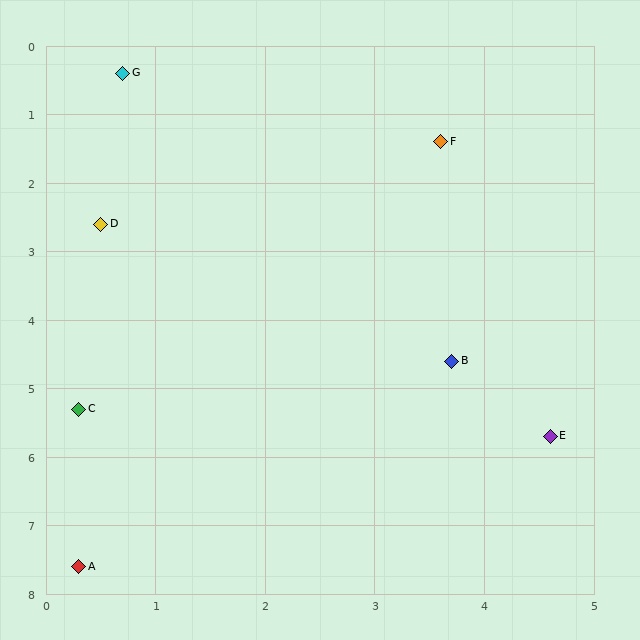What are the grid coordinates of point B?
Point B is at approximately (3.7, 4.6).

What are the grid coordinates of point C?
Point C is at approximately (0.3, 5.3).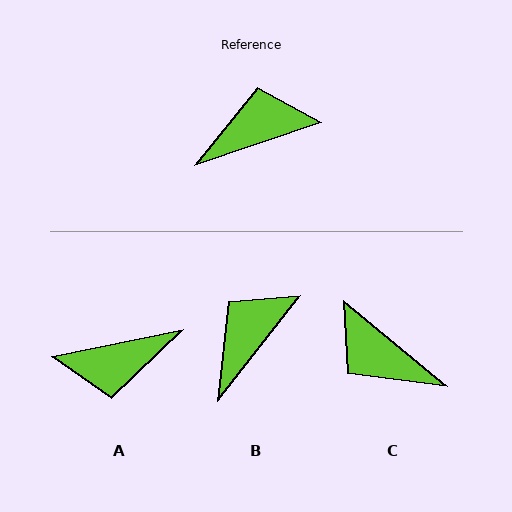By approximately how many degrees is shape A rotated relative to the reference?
Approximately 173 degrees counter-clockwise.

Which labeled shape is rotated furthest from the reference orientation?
A, about 173 degrees away.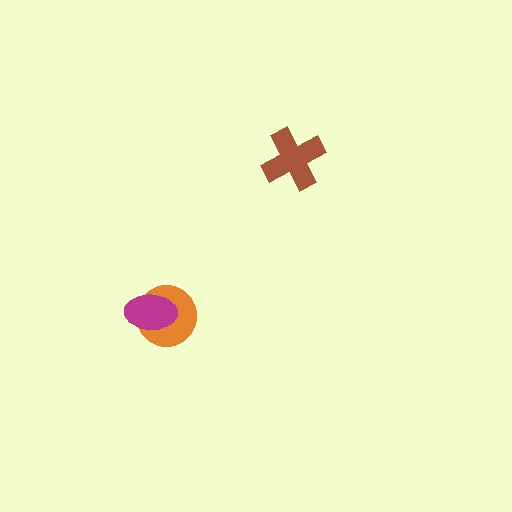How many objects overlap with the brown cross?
0 objects overlap with the brown cross.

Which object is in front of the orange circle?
The magenta ellipse is in front of the orange circle.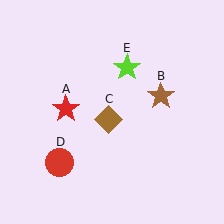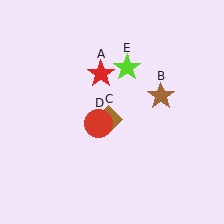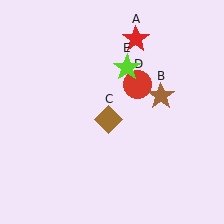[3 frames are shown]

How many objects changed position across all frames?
2 objects changed position: red star (object A), red circle (object D).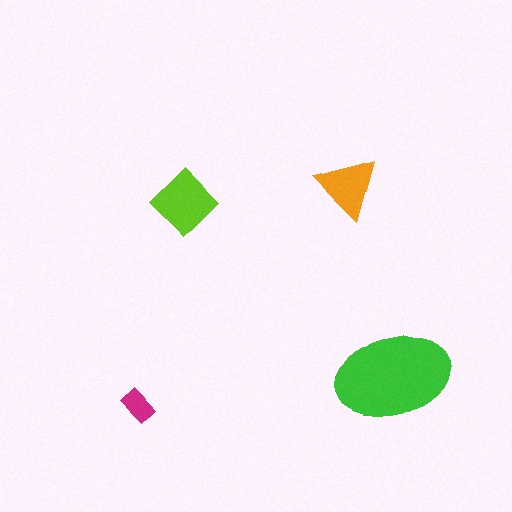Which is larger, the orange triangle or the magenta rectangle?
The orange triangle.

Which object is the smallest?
The magenta rectangle.